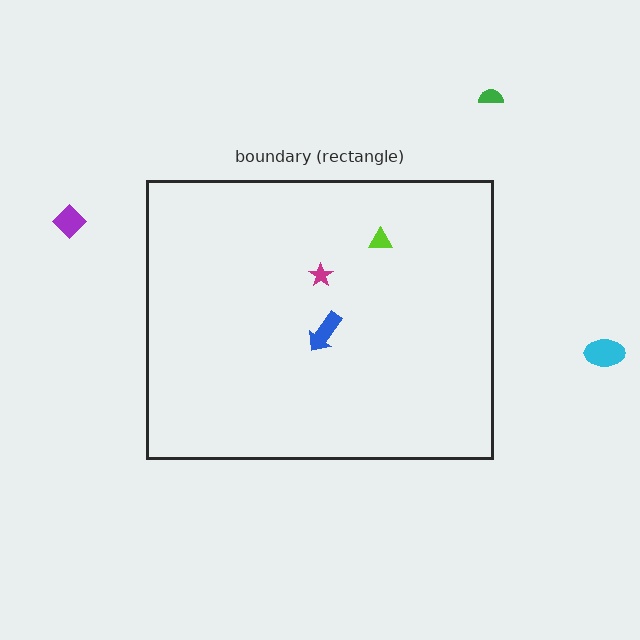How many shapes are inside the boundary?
3 inside, 3 outside.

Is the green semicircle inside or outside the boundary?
Outside.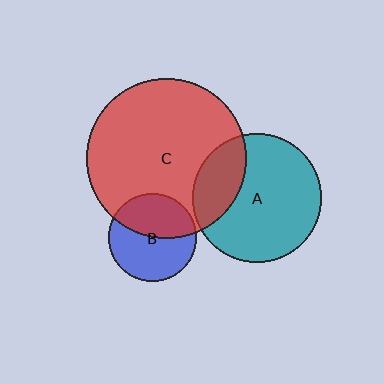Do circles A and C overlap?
Yes.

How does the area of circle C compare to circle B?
Approximately 3.3 times.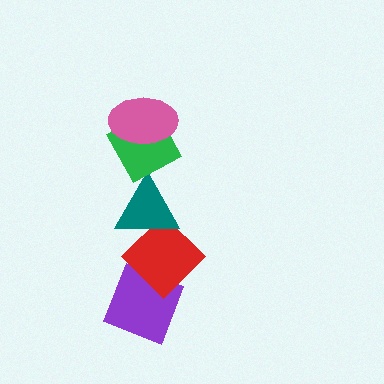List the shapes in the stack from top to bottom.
From top to bottom: the pink ellipse, the green diamond, the teal triangle, the red diamond, the purple diamond.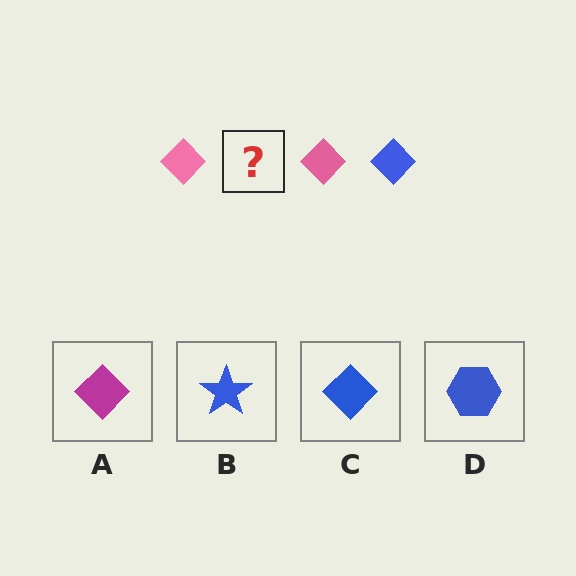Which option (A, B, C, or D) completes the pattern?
C.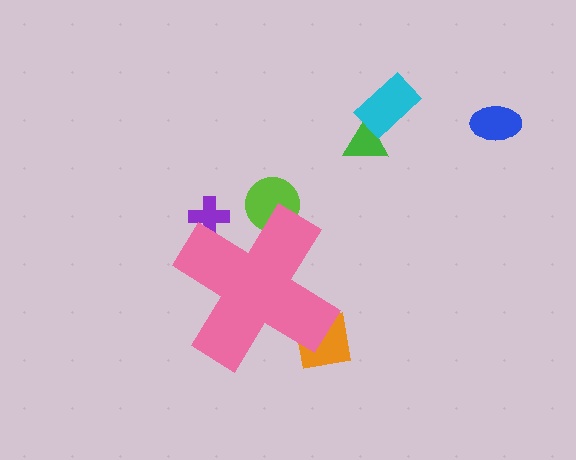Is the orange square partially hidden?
Yes, the orange square is partially hidden behind the pink cross.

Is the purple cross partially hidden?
Yes, the purple cross is partially hidden behind the pink cross.